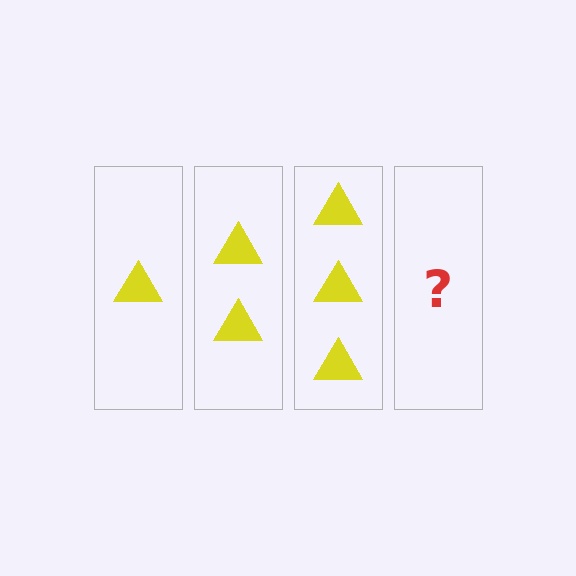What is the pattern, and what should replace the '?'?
The pattern is that each step adds one more triangle. The '?' should be 4 triangles.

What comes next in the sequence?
The next element should be 4 triangles.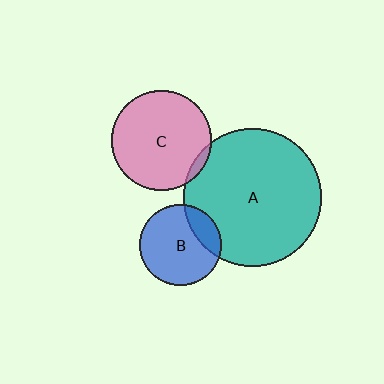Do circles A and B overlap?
Yes.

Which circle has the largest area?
Circle A (teal).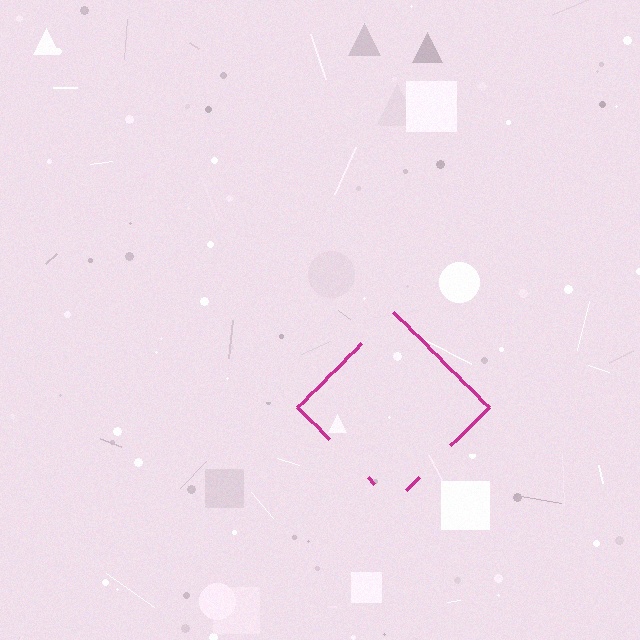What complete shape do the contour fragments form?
The contour fragments form a diamond.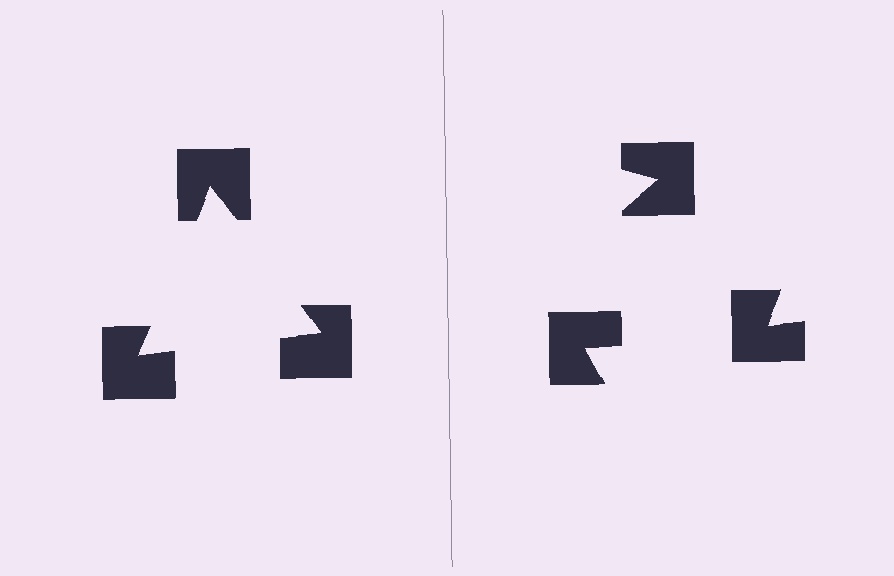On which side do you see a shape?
An illusory triangle appears on the left side. On the right side the wedge cuts are rotated, so no coherent shape forms.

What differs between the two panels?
The notched squares are positioned identically on both sides; only the wedge orientations differ. On the left they align to a triangle; on the right they are misaligned.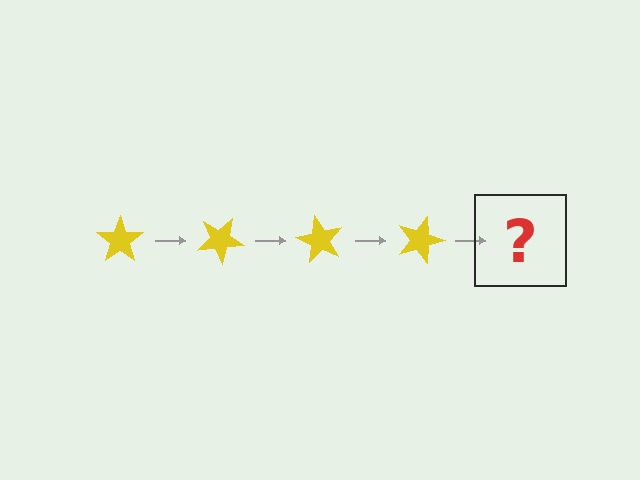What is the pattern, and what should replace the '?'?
The pattern is that the star rotates 30 degrees each step. The '?' should be a yellow star rotated 120 degrees.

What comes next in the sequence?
The next element should be a yellow star rotated 120 degrees.